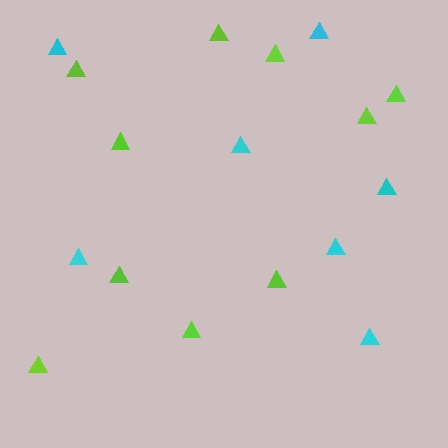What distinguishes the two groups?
There are 2 groups: one group of cyan triangles (7) and one group of lime triangles (10).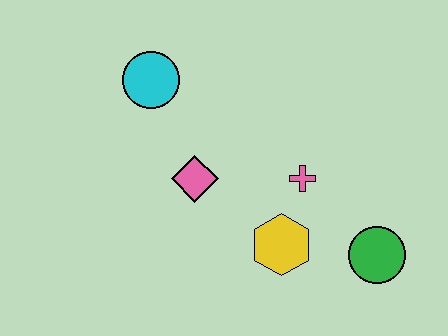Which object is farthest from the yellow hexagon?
The cyan circle is farthest from the yellow hexagon.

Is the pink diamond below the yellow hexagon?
No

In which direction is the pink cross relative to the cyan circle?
The pink cross is to the right of the cyan circle.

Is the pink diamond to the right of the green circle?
No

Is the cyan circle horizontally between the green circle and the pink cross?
No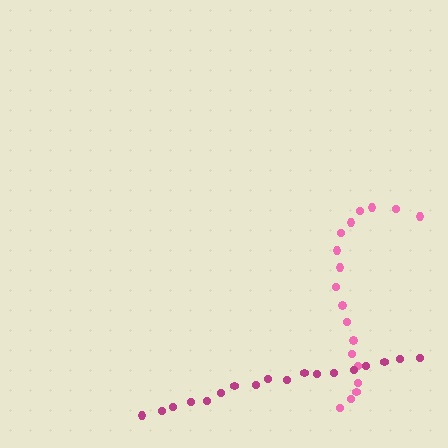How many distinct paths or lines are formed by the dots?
There are 2 distinct paths.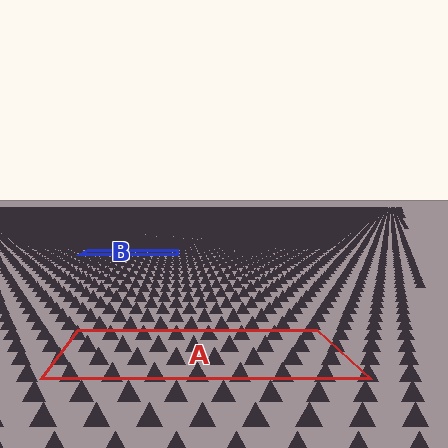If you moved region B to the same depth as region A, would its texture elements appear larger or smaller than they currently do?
They would appear larger. At a closer depth, the same texture elements are projected at a bigger on-screen size.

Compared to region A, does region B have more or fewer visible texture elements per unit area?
Region B has more texture elements per unit area — they are packed more densely because it is farther away.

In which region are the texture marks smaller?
The texture marks are smaller in region B, because it is farther away.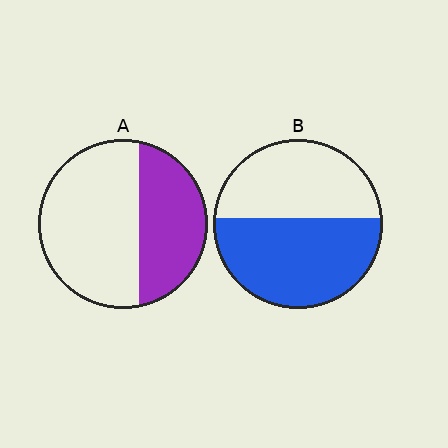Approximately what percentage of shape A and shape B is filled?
A is approximately 40% and B is approximately 55%.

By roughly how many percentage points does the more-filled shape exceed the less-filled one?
By roughly 15 percentage points (B over A).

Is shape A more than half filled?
No.